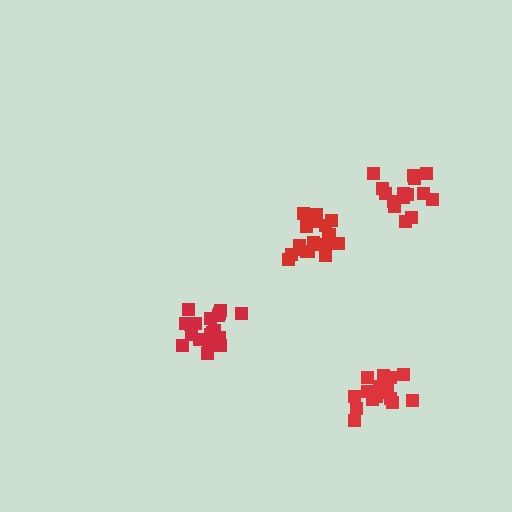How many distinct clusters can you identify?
There are 4 distinct clusters.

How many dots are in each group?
Group 1: 19 dots, Group 2: 16 dots, Group 3: 18 dots, Group 4: 20 dots (73 total).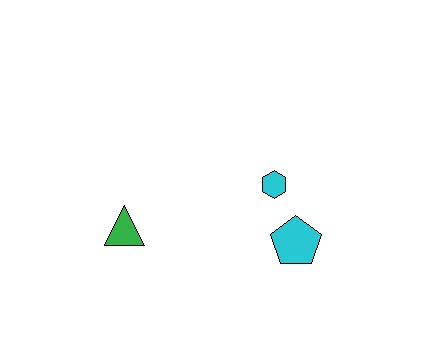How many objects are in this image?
There are 3 objects.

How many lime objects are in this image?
There are no lime objects.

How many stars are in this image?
There are no stars.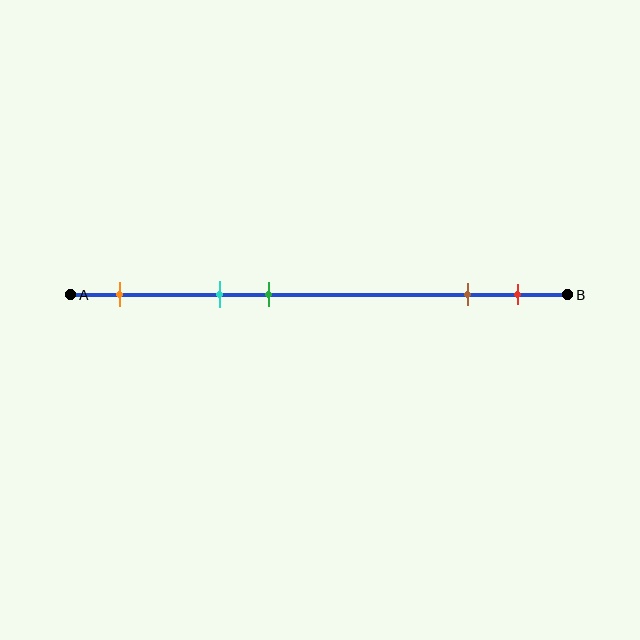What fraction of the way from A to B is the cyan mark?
The cyan mark is approximately 30% (0.3) of the way from A to B.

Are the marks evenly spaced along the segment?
No, the marks are not evenly spaced.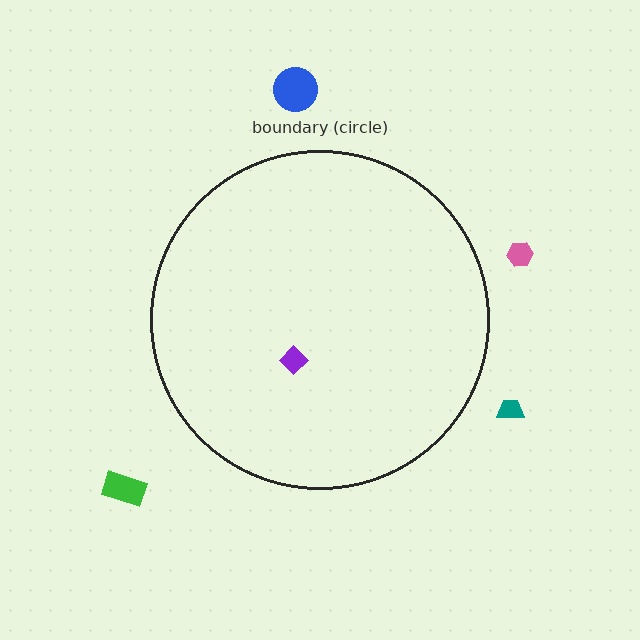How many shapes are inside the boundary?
1 inside, 4 outside.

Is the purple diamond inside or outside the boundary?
Inside.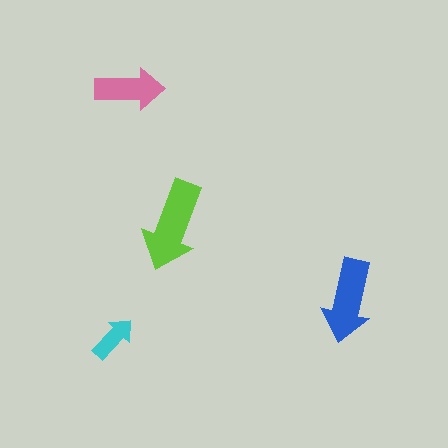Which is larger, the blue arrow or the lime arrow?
The lime one.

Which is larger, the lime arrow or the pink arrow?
The lime one.